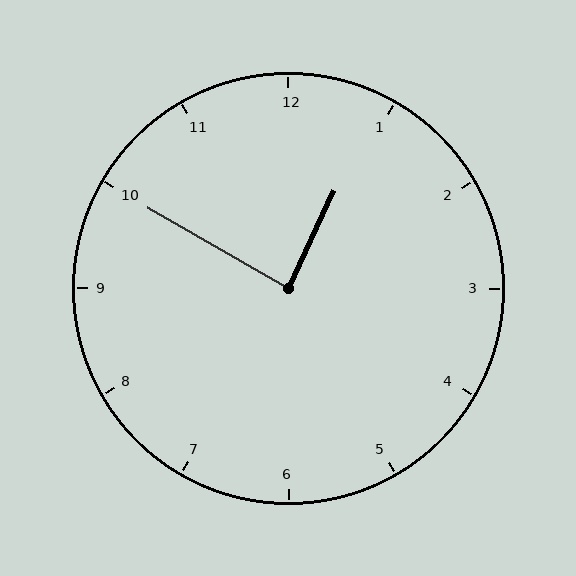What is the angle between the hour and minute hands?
Approximately 85 degrees.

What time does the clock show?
12:50.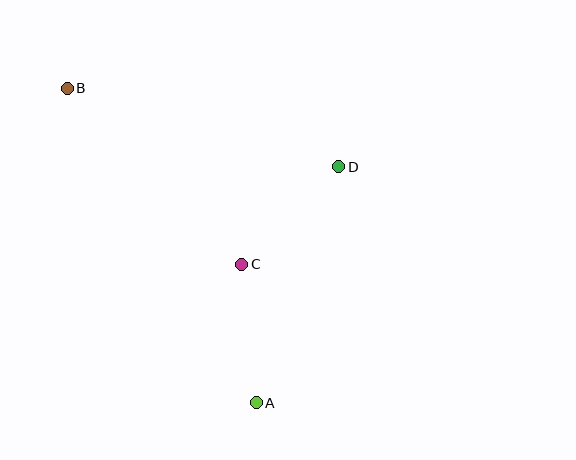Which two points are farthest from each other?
Points A and B are farthest from each other.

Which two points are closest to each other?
Points C and D are closest to each other.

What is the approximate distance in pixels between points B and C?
The distance between B and C is approximately 248 pixels.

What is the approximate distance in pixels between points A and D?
The distance between A and D is approximately 250 pixels.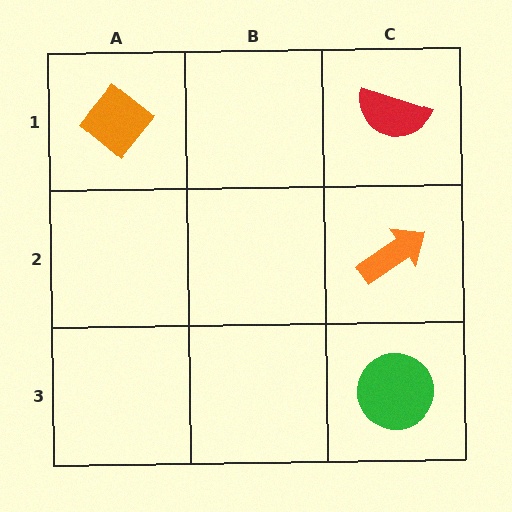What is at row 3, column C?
A green circle.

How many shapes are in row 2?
1 shape.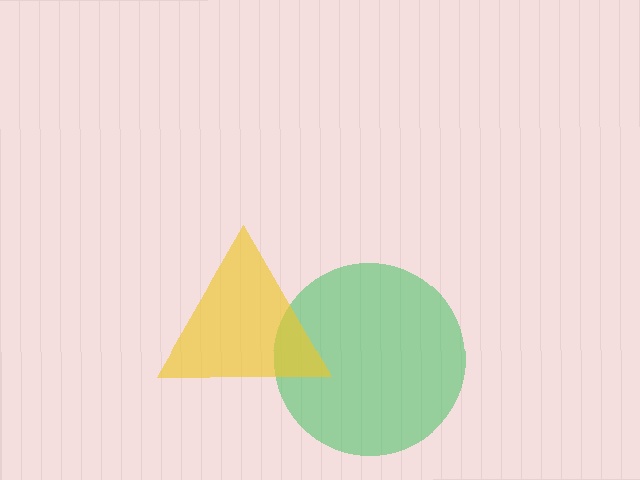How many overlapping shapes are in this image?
There are 2 overlapping shapes in the image.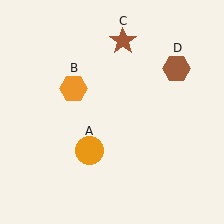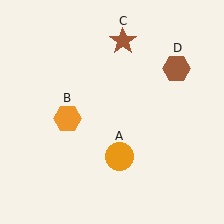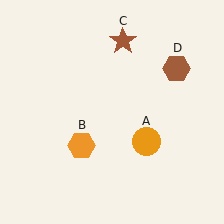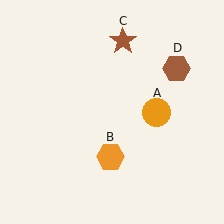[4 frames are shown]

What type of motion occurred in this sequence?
The orange circle (object A), orange hexagon (object B) rotated counterclockwise around the center of the scene.